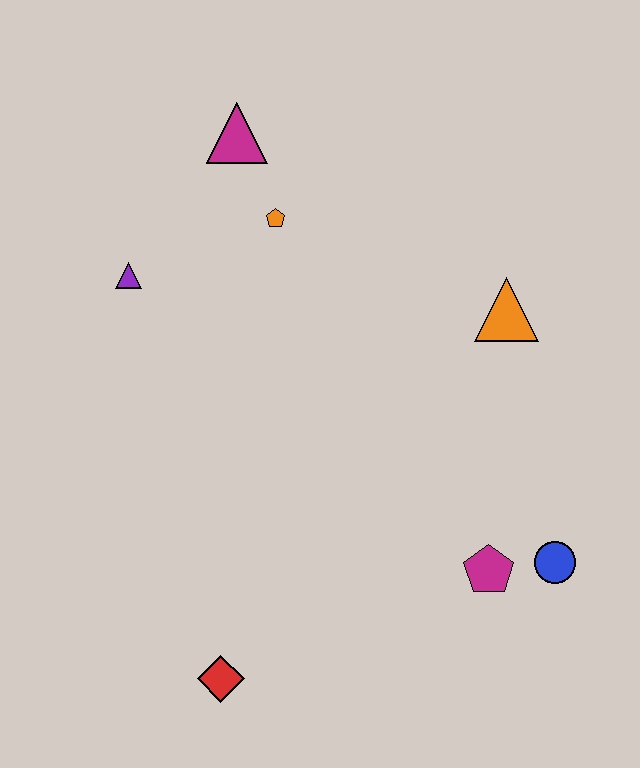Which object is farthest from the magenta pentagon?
The magenta triangle is farthest from the magenta pentagon.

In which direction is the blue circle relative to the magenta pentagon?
The blue circle is to the right of the magenta pentagon.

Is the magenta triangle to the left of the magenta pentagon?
Yes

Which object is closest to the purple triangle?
The orange pentagon is closest to the purple triangle.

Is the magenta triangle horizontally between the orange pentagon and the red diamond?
Yes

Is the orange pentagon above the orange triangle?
Yes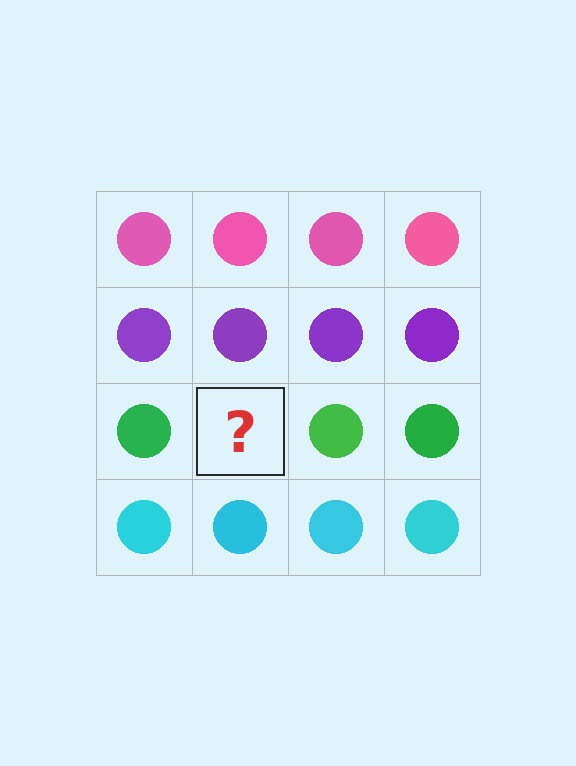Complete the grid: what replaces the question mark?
The question mark should be replaced with a green circle.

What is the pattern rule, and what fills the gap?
The rule is that each row has a consistent color. The gap should be filled with a green circle.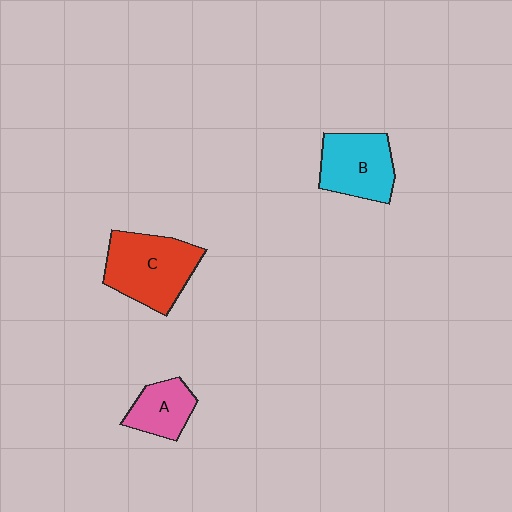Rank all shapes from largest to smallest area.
From largest to smallest: C (red), B (cyan), A (pink).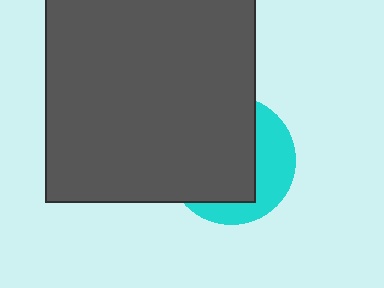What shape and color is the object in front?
The object in front is a dark gray square.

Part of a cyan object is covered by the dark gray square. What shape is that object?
It is a circle.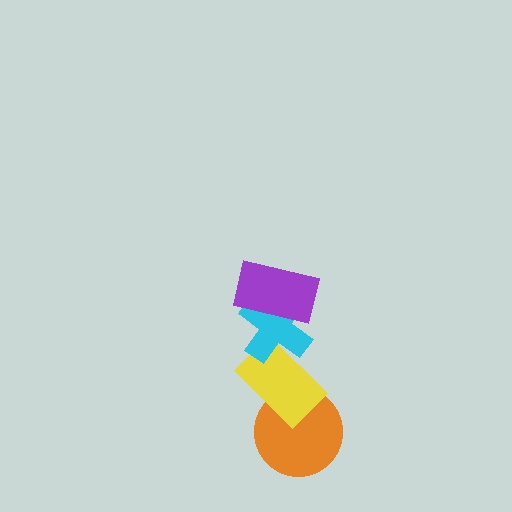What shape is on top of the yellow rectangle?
The cyan cross is on top of the yellow rectangle.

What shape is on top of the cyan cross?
The purple rectangle is on top of the cyan cross.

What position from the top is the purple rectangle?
The purple rectangle is 1st from the top.